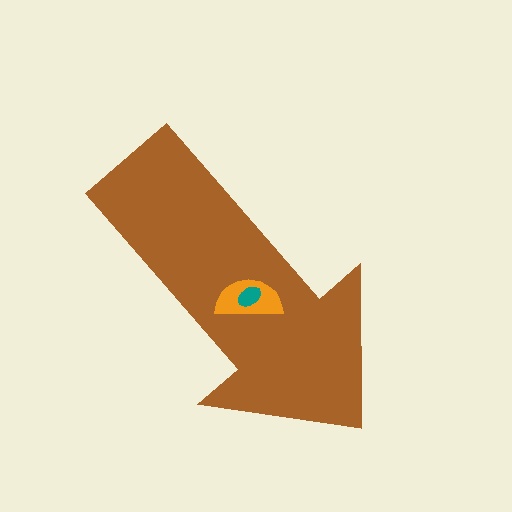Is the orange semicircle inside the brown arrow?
Yes.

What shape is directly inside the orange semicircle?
The teal ellipse.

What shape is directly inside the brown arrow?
The orange semicircle.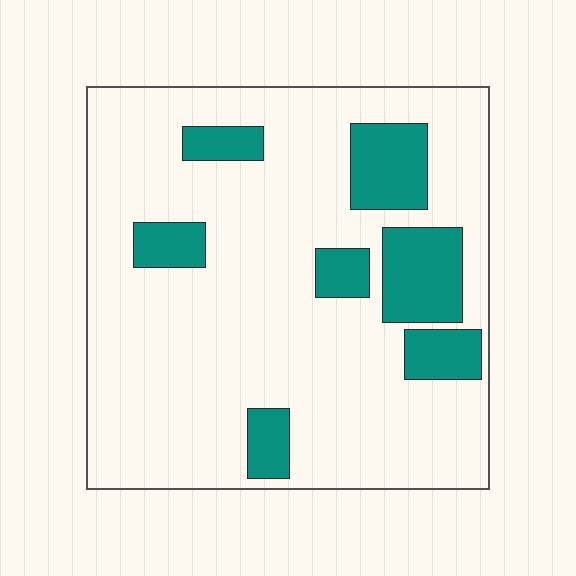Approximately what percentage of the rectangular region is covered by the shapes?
Approximately 20%.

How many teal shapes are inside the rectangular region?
7.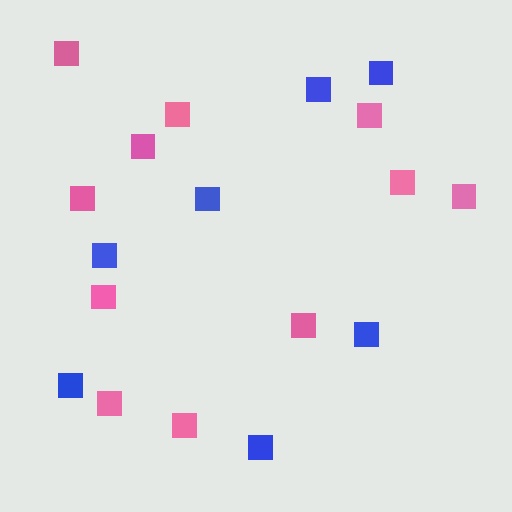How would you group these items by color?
There are 2 groups: one group of blue squares (7) and one group of pink squares (11).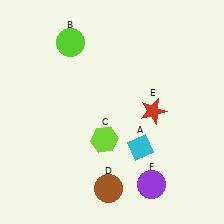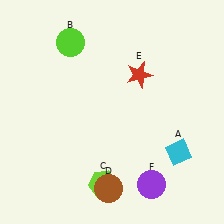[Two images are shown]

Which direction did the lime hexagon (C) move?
The lime hexagon (C) moved down.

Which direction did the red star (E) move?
The red star (E) moved up.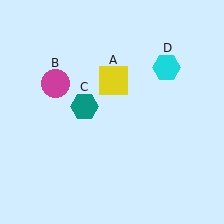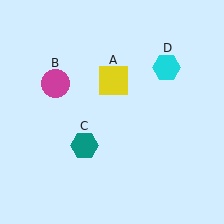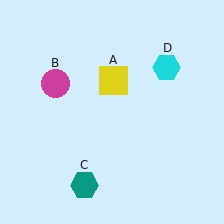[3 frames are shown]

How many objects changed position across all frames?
1 object changed position: teal hexagon (object C).